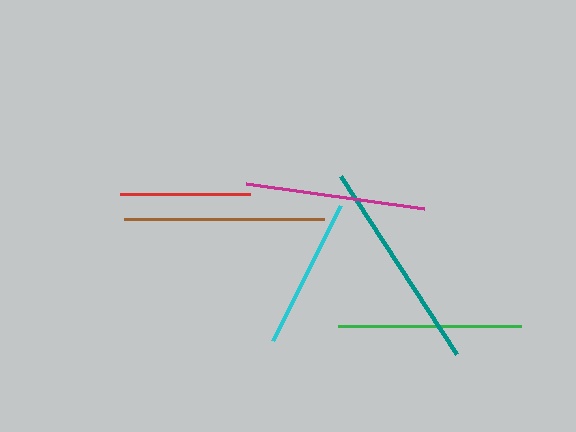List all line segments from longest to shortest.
From longest to shortest: teal, brown, green, magenta, cyan, red.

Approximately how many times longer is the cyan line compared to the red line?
The cyan line is approximately 1.2 times the length of the red line.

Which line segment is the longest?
The teal line is the longest at approximately 212 pixels.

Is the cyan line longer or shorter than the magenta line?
The magenta line is longer than the cyan line.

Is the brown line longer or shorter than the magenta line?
The brown line is longer than the magenta line.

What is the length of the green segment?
The green segment is approximately 183 pixels long.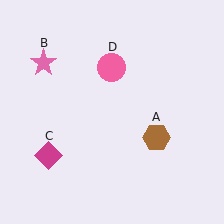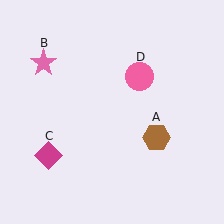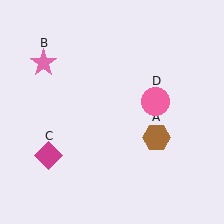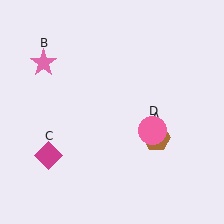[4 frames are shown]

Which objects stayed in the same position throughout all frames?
Brown hexagon (object A) and pink star (object B) and magenta diamond (object C) remained stationary.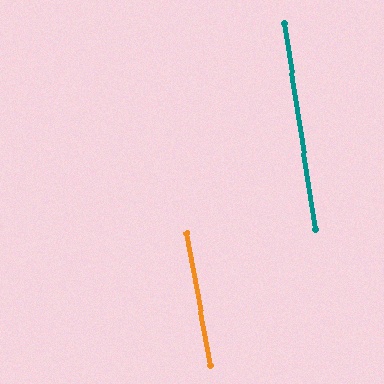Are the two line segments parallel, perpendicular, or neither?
Parallel — their directions differ by only 1.3°.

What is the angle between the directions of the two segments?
Approximately 1 degree.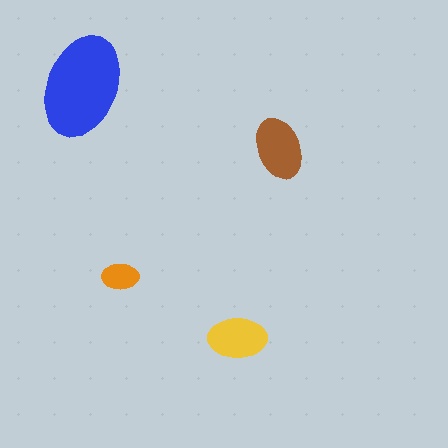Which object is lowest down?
The yellow ellipse is bottommost.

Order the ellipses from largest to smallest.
the blue one, the brown one, the yellow one, the orange one.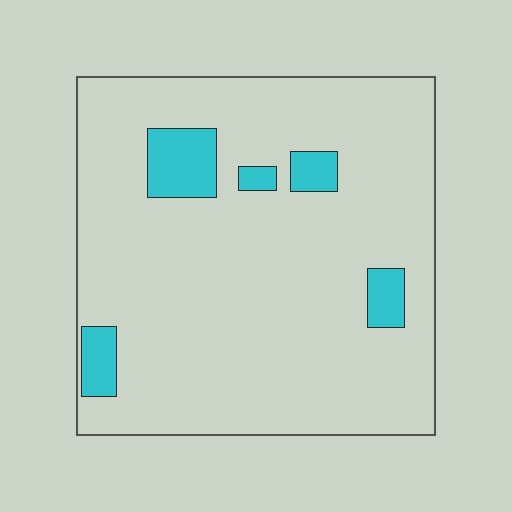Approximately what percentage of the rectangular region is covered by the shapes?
Approximately 10%.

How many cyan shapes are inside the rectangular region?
5.